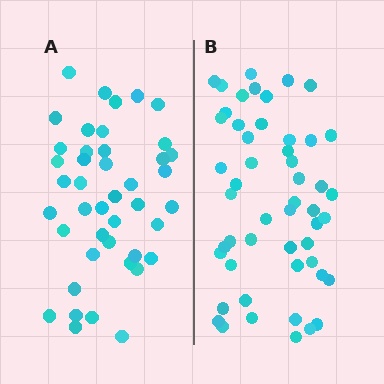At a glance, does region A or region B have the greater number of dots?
Region B (the right region) has more dots.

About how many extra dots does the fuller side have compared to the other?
Region B has roughly 8 or so more dots than region A.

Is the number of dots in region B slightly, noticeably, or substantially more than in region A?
Region B has only slightly more — the two regions are fairly close. The ratio is roughly 1.2 to 1.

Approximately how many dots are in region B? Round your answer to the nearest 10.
About 50 dots. (The exact count is 51, which rounds to 50.)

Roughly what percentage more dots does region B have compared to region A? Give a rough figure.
About 20% more.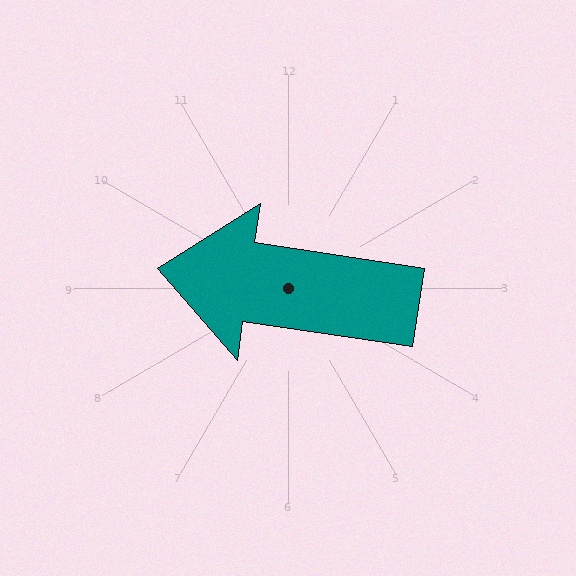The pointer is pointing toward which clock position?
Roughly 9 o'clock.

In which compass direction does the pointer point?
West.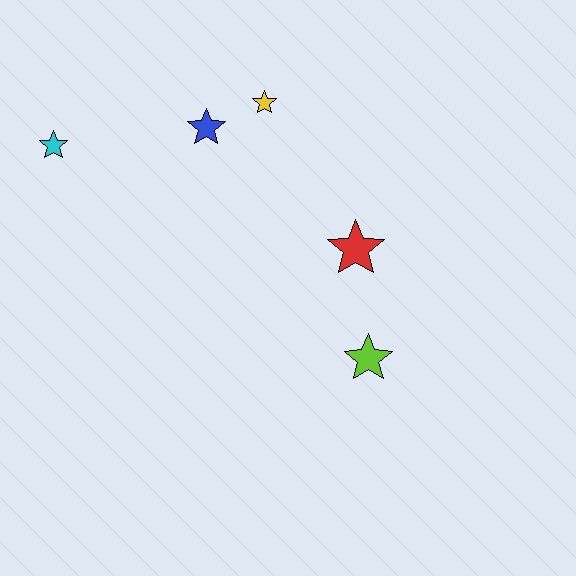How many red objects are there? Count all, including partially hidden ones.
There is 1 red object.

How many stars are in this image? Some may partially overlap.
There are 5 stars.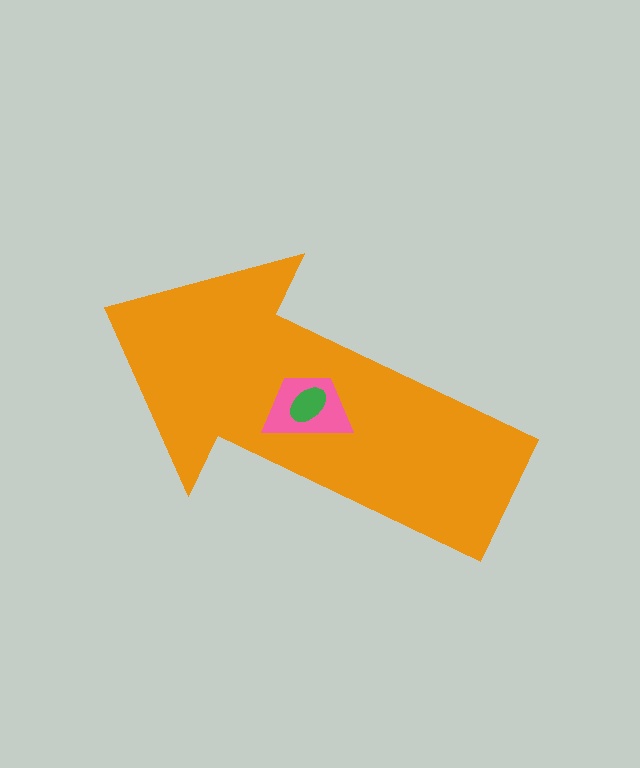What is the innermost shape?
The green ellipse.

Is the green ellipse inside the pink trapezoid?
Yes.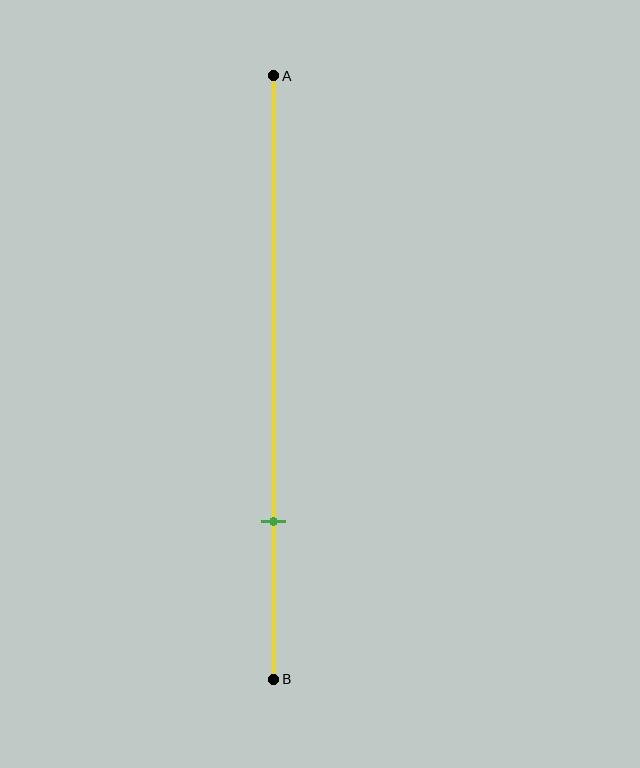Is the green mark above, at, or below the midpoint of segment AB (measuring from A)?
The green mark is below the midpoint of segment AB.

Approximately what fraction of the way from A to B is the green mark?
The green mark is approximately 75% of the way from A to B.